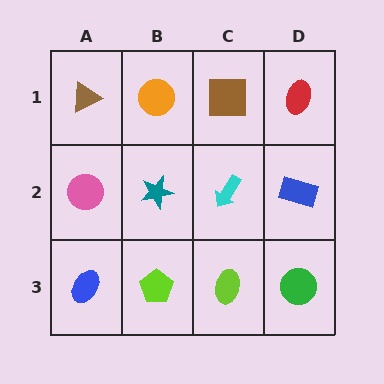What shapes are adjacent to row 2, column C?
A brown square (row 1, column C), a lime ellipse (row 3, column C), a teal star (row 2, column B), a blue rectangle (row 2, column D).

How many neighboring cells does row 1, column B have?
3.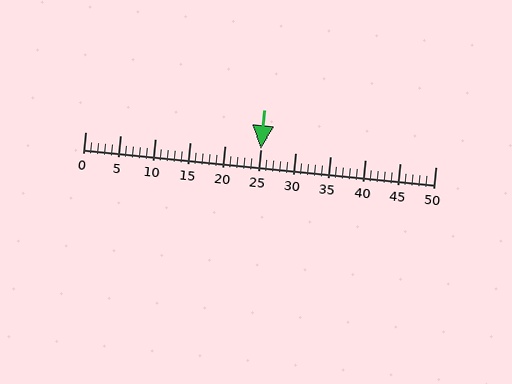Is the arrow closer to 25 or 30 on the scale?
The arrow is closer to 25.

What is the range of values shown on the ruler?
The ruler shows values from 0 to 50.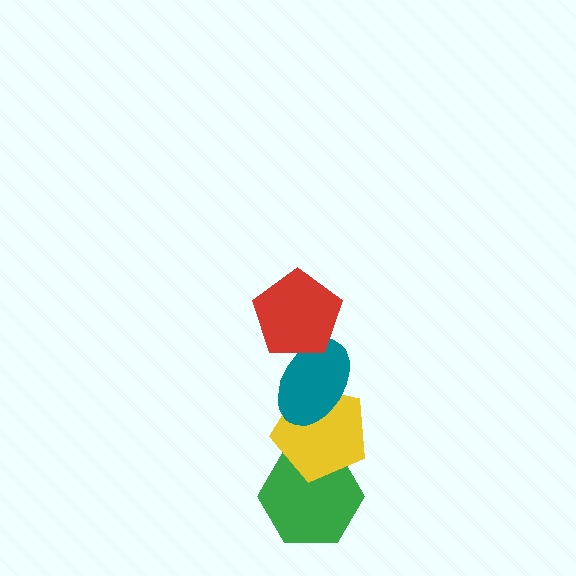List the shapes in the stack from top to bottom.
From top to bottom: the red pentagon, the teal ellipse, the yellow pentagon, the green hexagon.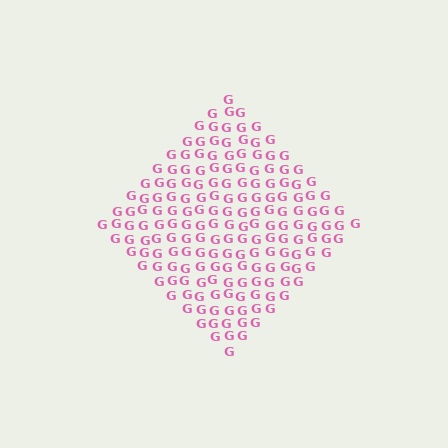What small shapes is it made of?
It is made of small letter G's.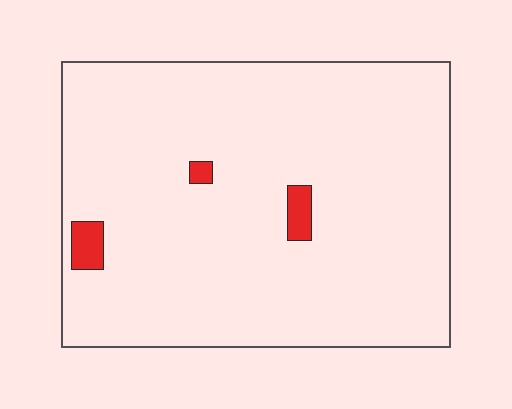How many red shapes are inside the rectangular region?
3.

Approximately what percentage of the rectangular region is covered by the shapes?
Approximately 5%.